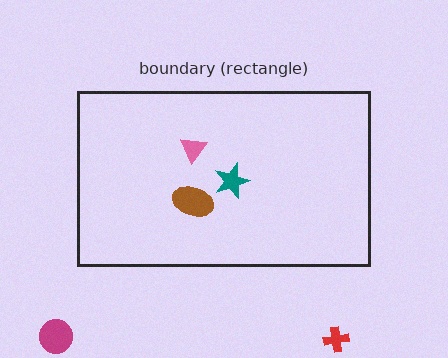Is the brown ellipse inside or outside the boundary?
Inside.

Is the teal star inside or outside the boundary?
Inside.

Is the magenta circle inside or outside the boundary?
Outside.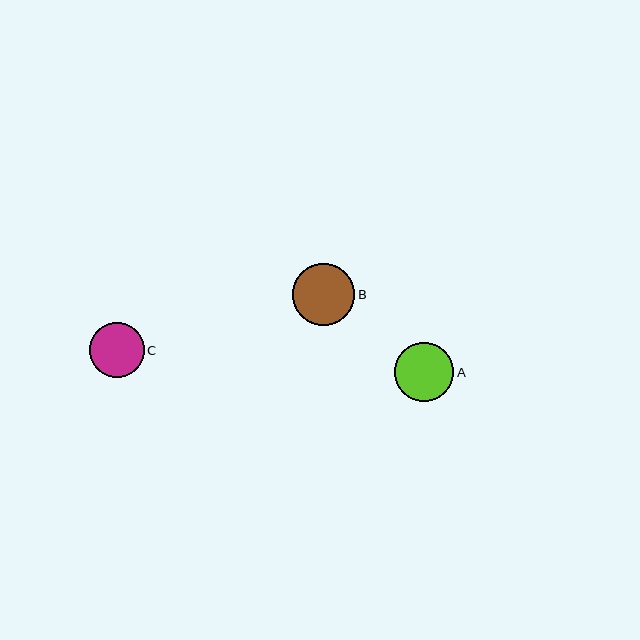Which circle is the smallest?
Circle C is the smallest with a size of approximately 55 pixels.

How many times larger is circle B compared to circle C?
Circle B is approximately 1.1 times the size of circle C.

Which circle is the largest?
Circle B is the largest with a size of approximately 62 pixels.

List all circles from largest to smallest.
From largest to smallest: B, A, C.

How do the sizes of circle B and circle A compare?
Circle B and circle A are approximately the same size.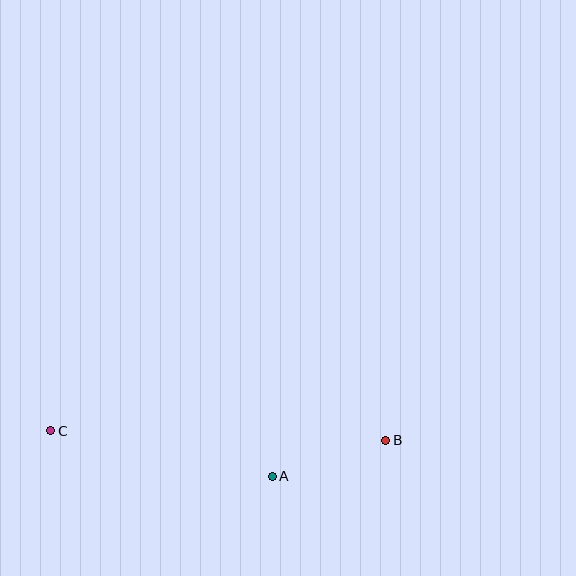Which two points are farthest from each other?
Points B and C are farthest from each other.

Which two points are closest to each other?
Points A and B are closest to each other.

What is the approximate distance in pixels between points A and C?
The distance between A and C is approximately 226 pixels.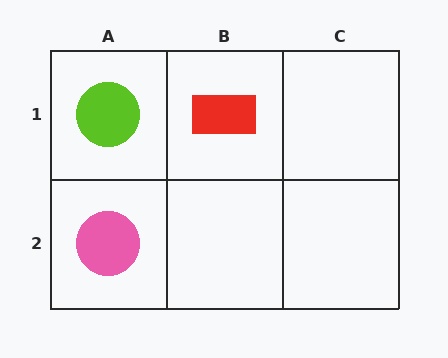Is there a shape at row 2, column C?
No, that cell is empty.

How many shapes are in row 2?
1 shape.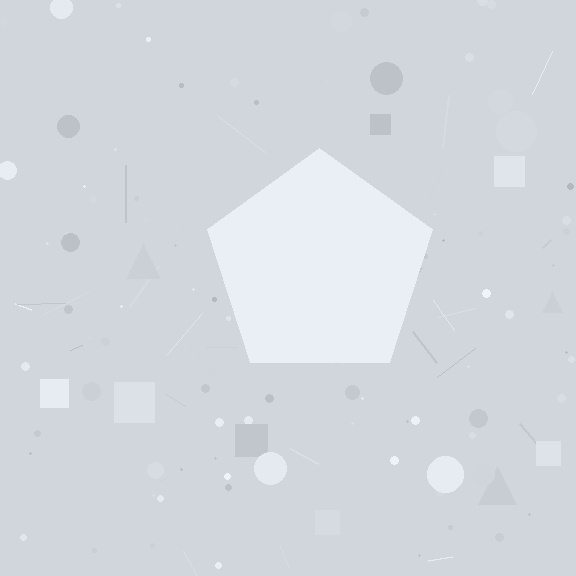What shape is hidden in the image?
A pentagon is hidden in the image.